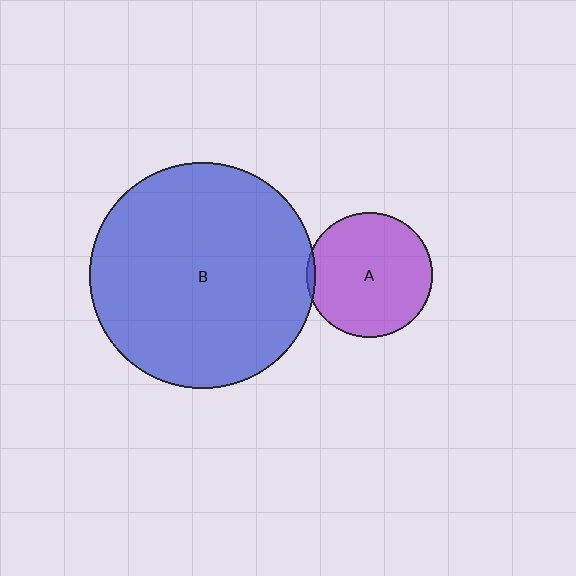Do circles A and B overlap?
Yes.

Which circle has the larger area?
Circle B (blue).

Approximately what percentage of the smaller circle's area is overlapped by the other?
Approximately 5%.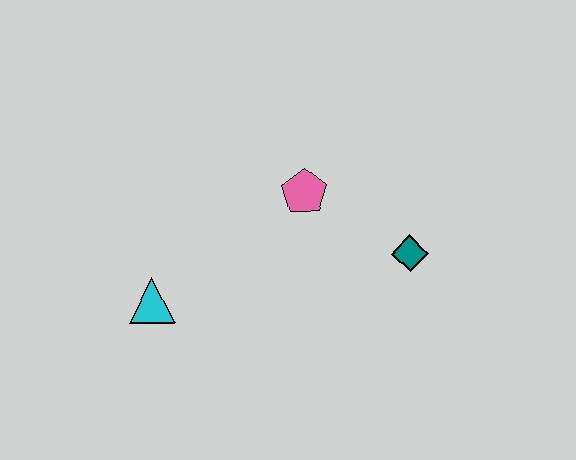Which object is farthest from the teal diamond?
The cyan triangle is farthest from the teal diamond.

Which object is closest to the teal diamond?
The pink pentagon is closest to the teal diamond.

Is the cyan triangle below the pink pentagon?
Yes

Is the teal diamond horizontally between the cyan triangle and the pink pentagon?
No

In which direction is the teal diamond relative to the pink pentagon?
The teal diamond is to the right of the pink pentagon.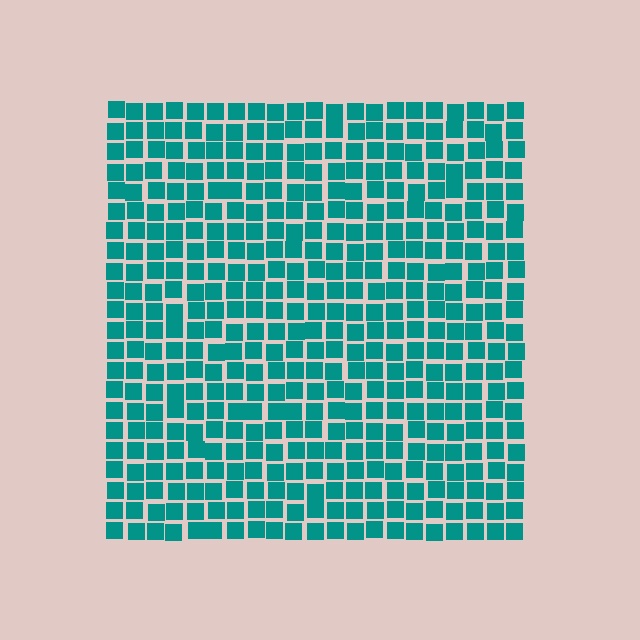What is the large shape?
The large shape is a square.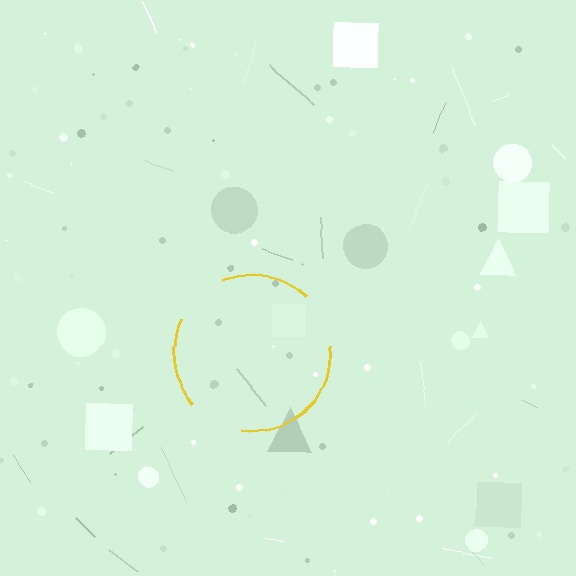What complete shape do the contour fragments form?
The contour fragments form a circle.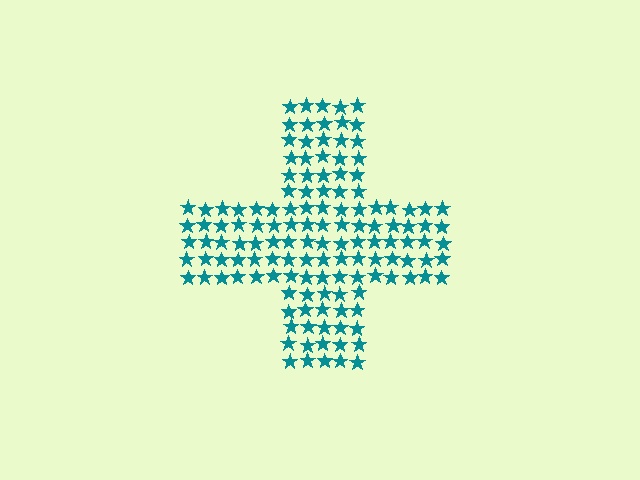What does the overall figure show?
The overall figure shows a cross.